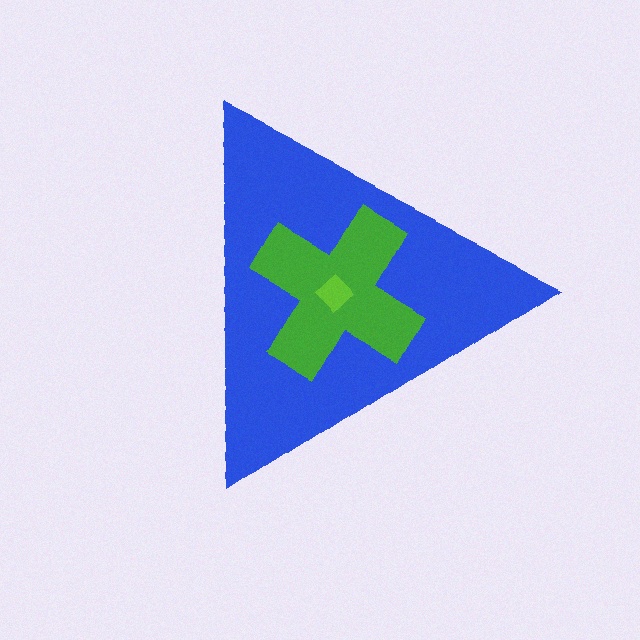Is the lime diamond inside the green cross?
Yes.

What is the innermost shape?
The lime diamond.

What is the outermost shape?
The blue triangle.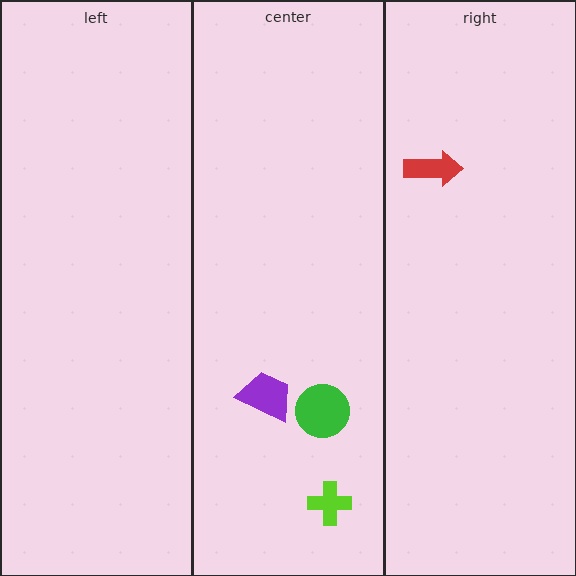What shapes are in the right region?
The red arrow.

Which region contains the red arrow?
The right region.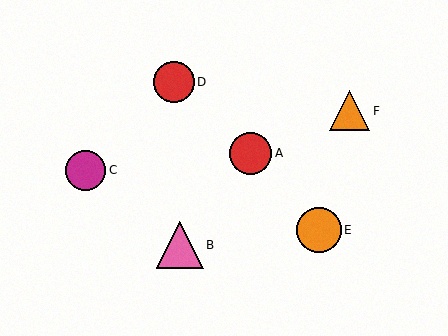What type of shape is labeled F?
Shape F is an orange triangle.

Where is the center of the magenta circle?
The center of the magenta circle is at (86, 170).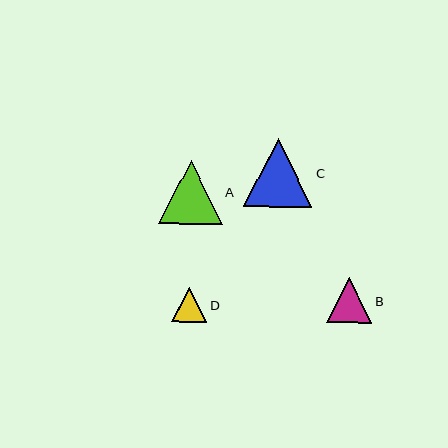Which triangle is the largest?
Triangle C is the largest with a size of approximately 69 pixels.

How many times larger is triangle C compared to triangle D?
Triangle C is approximately 2.0 times the size of triangle D.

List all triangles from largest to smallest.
From largest to smallest: C, A, B, D.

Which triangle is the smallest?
Triangle D is the smallest with a size of approximately 35 pixels.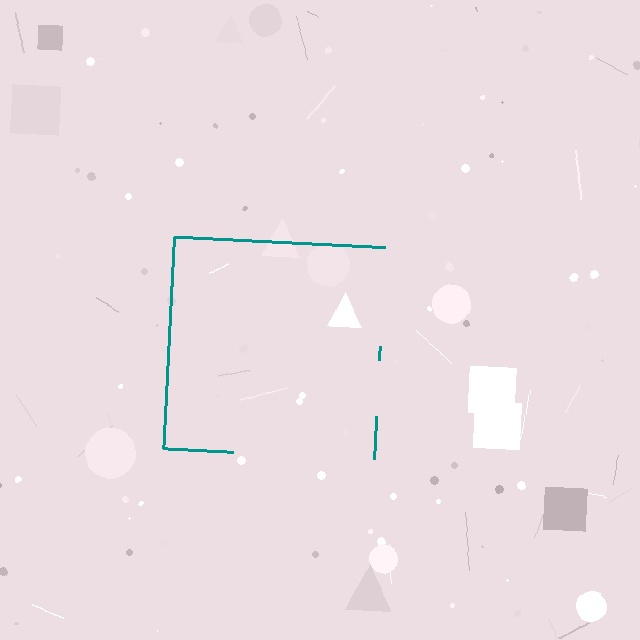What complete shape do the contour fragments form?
The contour fragments form a square.